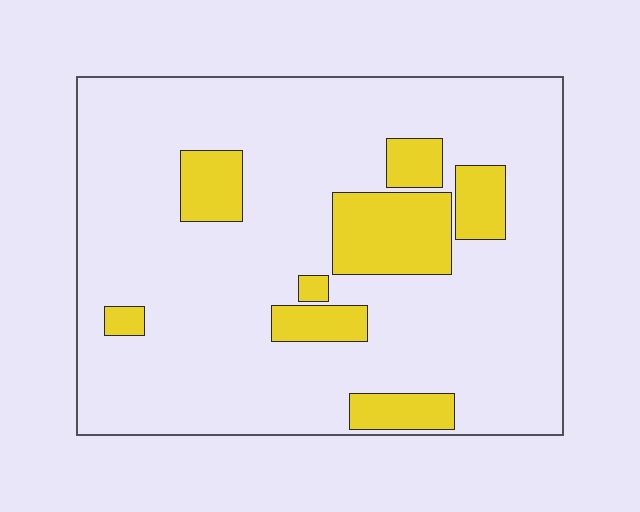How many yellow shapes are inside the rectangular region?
8.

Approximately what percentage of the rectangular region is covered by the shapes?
Approximately 20%.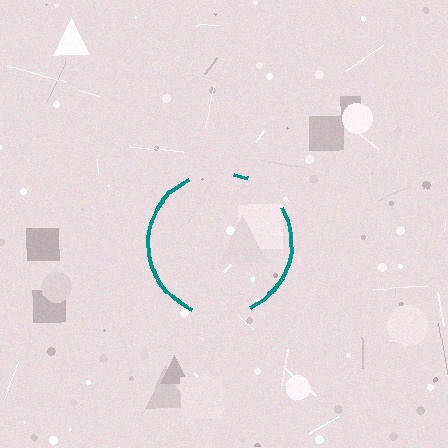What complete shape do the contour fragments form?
The contour fragments form a circle.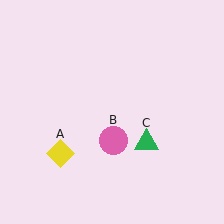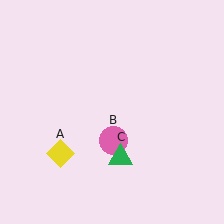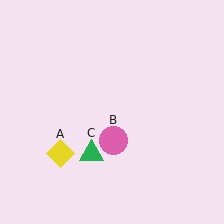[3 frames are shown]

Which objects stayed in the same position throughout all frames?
Yellow diamond (object A) and pink circle (object B) remained stationary.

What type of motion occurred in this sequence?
The green triangle (object C) rotated clockwise around the center of the scene.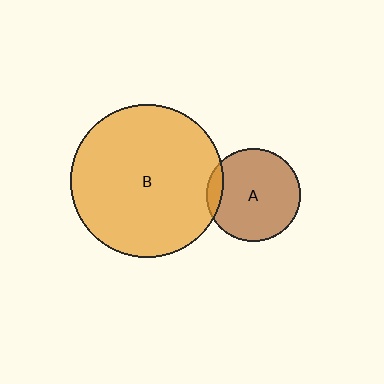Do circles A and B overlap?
Yes.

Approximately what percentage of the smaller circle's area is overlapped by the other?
Approximately 10%.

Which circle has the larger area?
Circle B (orange).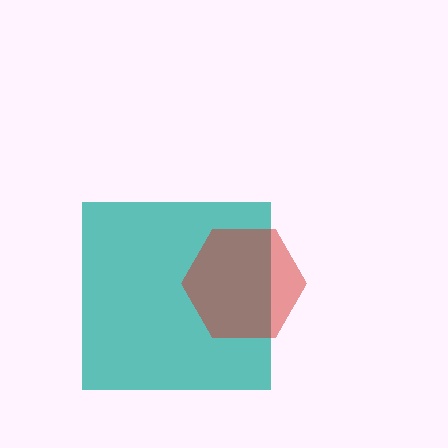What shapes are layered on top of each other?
The layered shapes are: a teal square, a red hexagon.